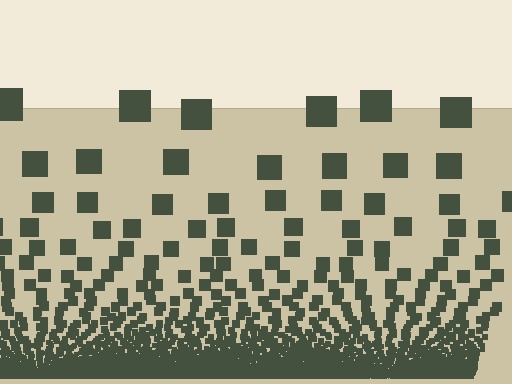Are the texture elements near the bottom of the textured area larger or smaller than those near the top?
Smaller. The gradient is inverted — elements near the bottom are smaller and denser.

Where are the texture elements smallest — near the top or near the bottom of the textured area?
Near the bottom.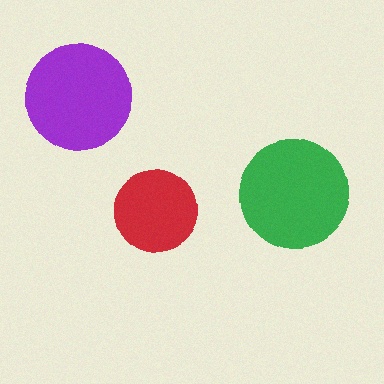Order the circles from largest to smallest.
the green one, the purple one, the red one.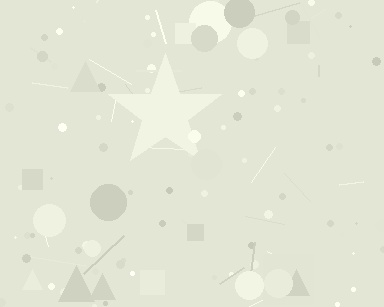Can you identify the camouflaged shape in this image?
The camouflaged shape is a star.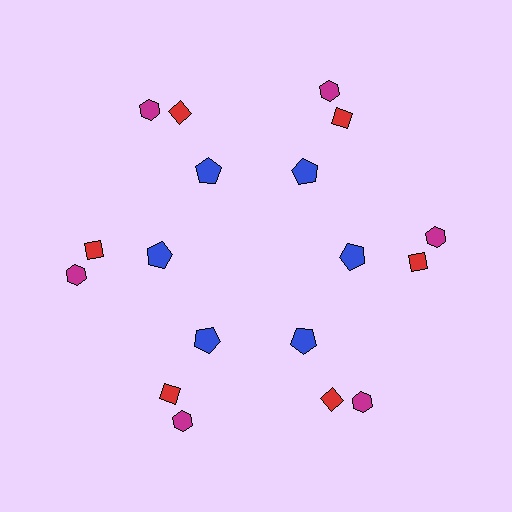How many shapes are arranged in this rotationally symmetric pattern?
There are 18 shapes, arranged in 6 groups of 3.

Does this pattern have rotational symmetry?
Yes, this pattern has 6-fold rotational symmetry. It looks the same after rotating 60 degrees around the center.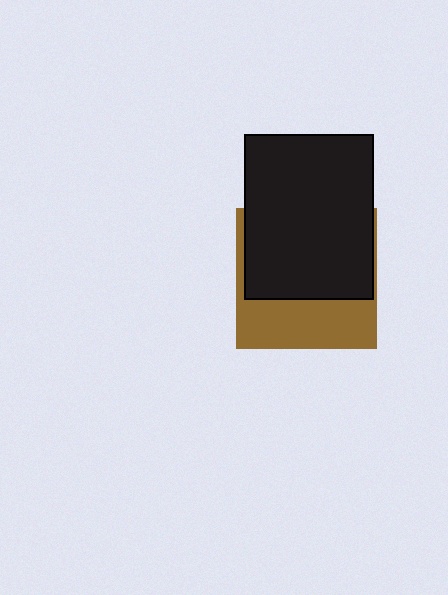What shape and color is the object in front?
The object in front is a black rectangle.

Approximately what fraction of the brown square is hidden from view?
Roughly 59% of the brown square is hidden behind the black rectangle.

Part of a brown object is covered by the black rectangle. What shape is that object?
It is a square.